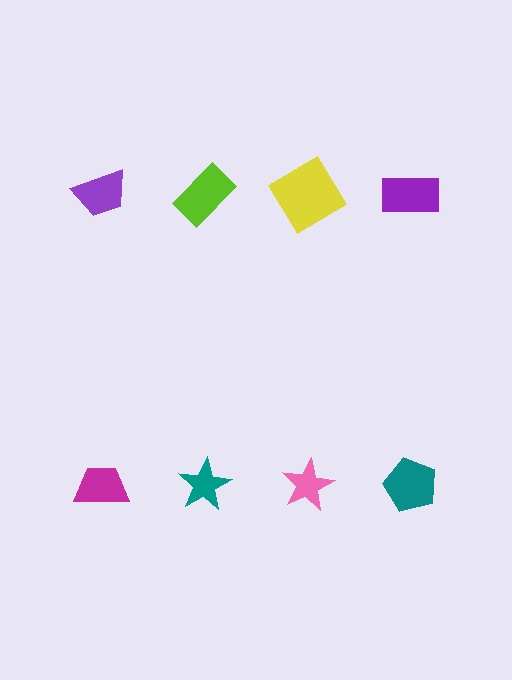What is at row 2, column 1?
A magenta trapezoid.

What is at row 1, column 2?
A lime rectangle.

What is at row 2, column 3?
A pink star.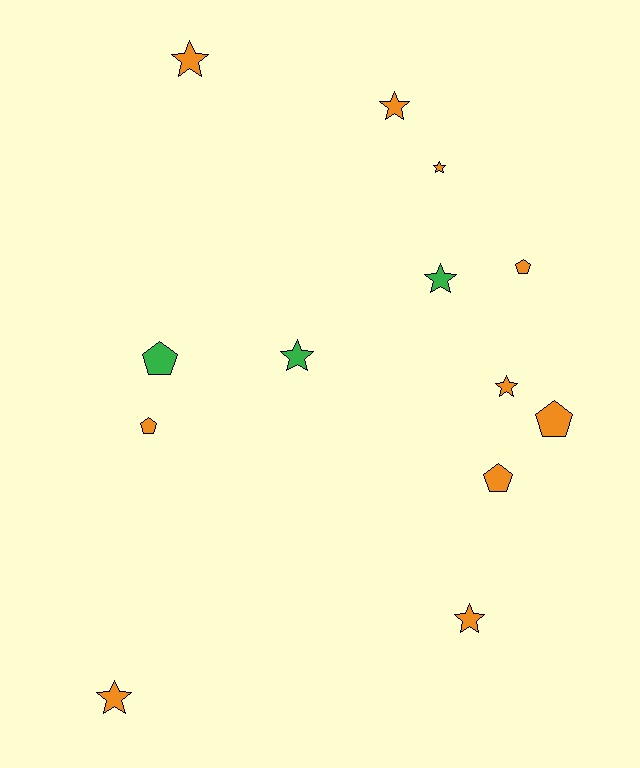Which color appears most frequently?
Orange, with 10 objects.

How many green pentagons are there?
There is 1 green pentagon.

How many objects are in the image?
There are 13 objects.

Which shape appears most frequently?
Star, with 8 objects.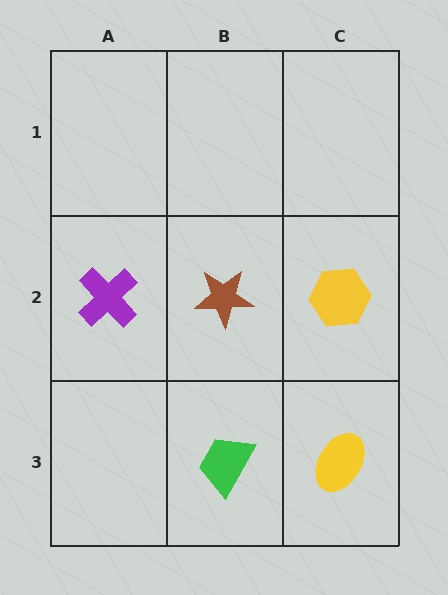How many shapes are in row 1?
0 shapes.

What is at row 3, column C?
A yellow ellipse.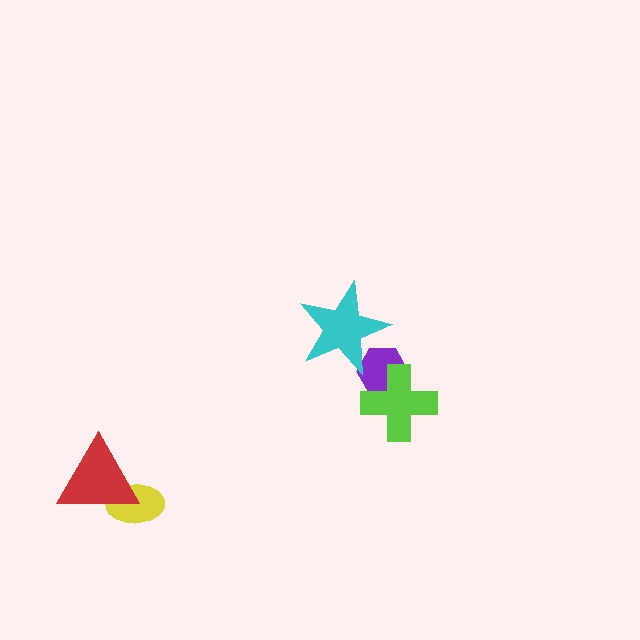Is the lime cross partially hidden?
No, no other shape covers it.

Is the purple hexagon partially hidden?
Yes, it is partially covered by another shape.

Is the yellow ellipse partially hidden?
Yes, it is partially covered by another shape.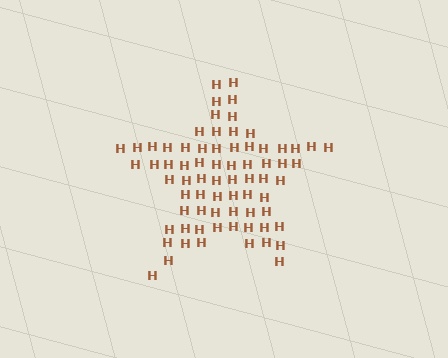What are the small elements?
The small elements are letter H's.